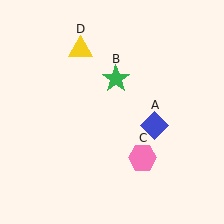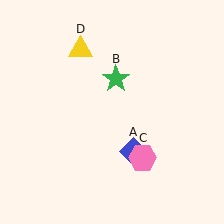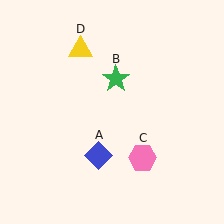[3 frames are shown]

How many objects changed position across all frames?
1 object changed position: blue diamond (object A).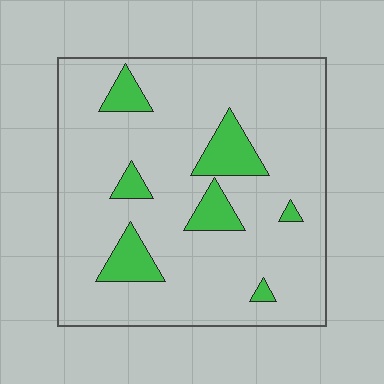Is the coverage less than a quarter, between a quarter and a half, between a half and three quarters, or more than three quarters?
Less than a quarter.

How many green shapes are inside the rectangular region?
7.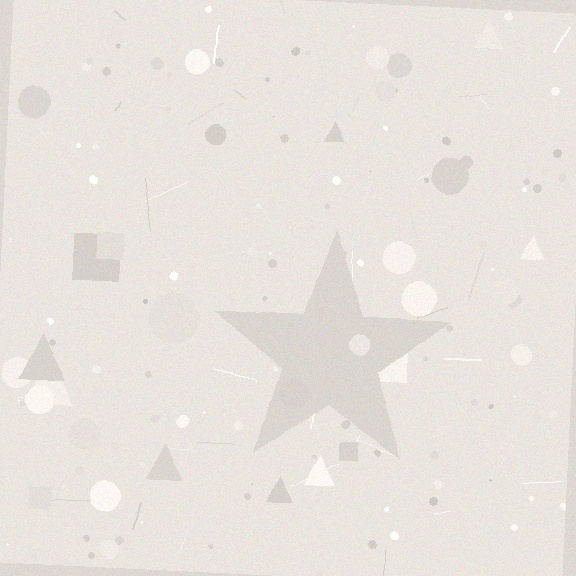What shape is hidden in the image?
A star is hidden in the image.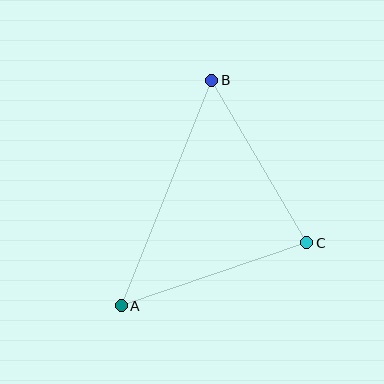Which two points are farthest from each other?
Points A and B are farthest from each other.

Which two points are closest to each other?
Points B and C are closest to each other.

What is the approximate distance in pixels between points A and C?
The distance between A and C is approximately 196 pixels.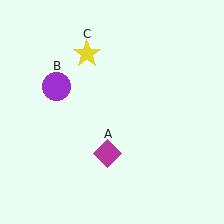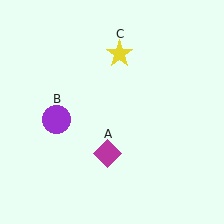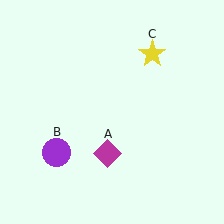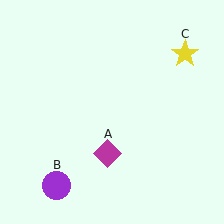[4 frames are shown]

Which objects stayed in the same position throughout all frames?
Magenta diamond (object A) remained stationary.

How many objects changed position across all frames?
2 objects changed position: purple circle (object B), yellow star (object C).